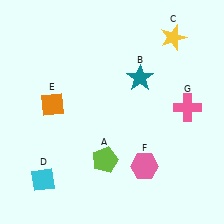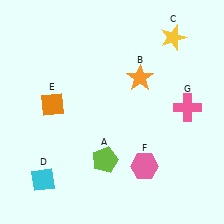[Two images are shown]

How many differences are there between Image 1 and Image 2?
There is 1 difference between the two images.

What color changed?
The star (B) changed from teal in Image 1 to orange in Image 2.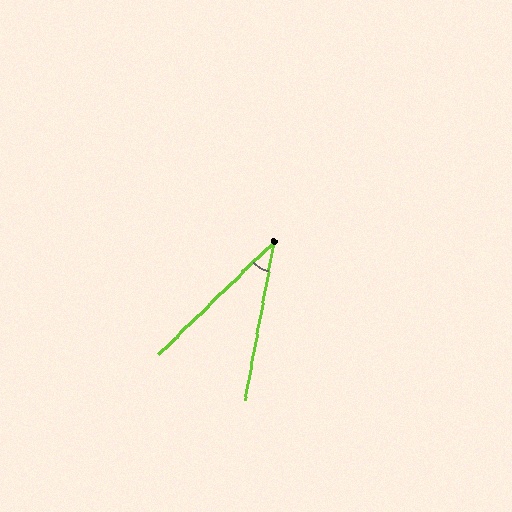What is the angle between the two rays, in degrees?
Approximately 35 degrees.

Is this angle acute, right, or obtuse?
It is acute.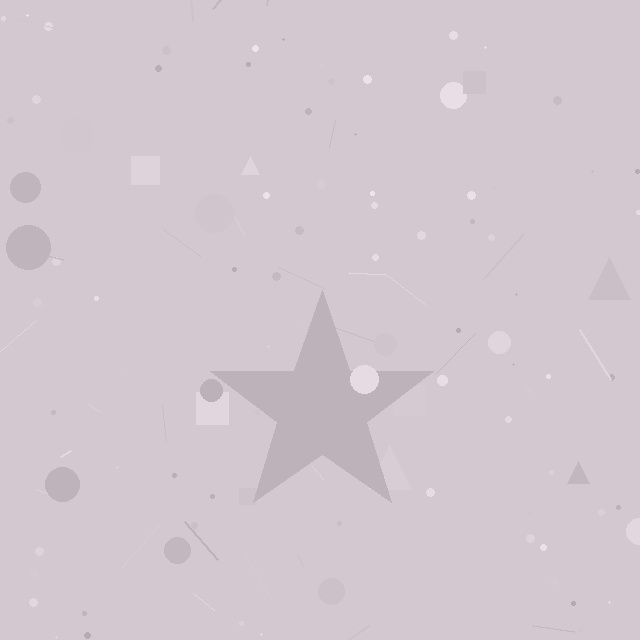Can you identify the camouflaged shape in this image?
The camouflaged shape is a star.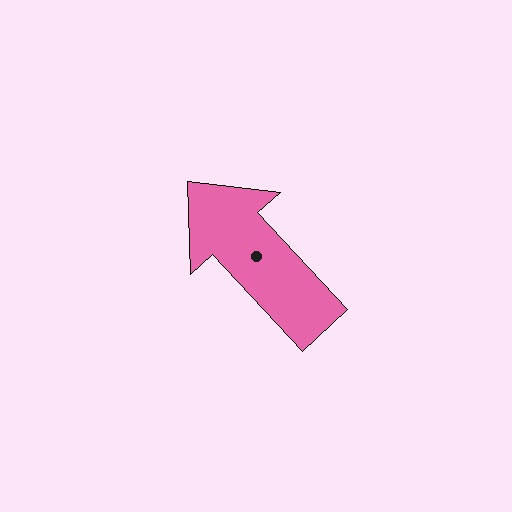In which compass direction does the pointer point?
Northwest.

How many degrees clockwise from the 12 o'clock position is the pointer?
Approximately 317 degrees.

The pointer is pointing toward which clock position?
Roughly 11 o'clock.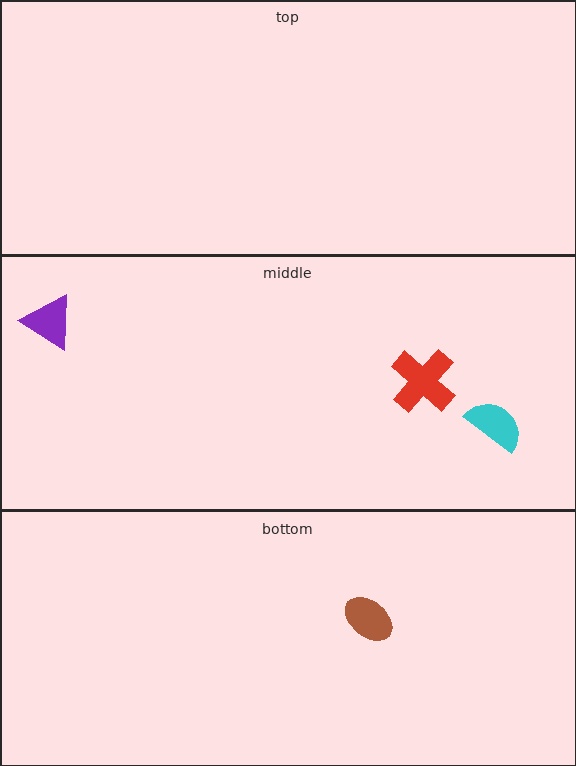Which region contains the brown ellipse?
The bottom region.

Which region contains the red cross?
The middle region.